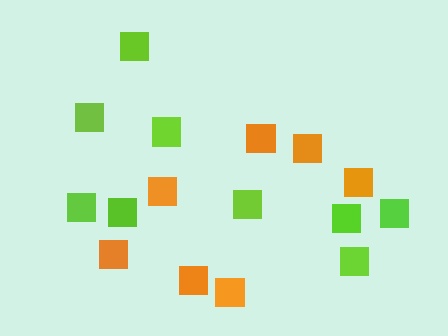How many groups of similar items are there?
There are 2 groups: one group of lime squares (9) and one group of orange squares (7).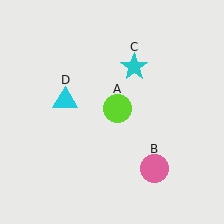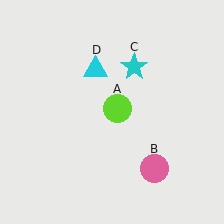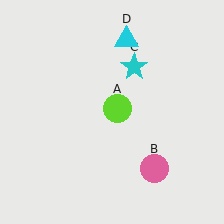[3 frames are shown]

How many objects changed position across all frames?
1 object changed position: cyan triangle (object D).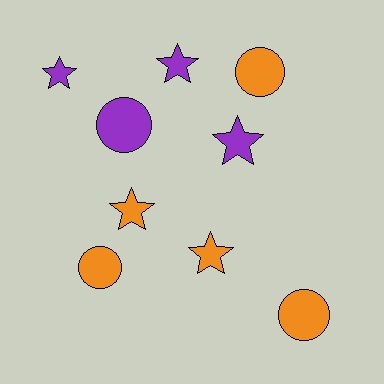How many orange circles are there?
There are 3 orange circles.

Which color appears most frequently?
Orange, with 5 objects.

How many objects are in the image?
There are 9 objects.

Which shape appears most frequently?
Star, with 5 objects.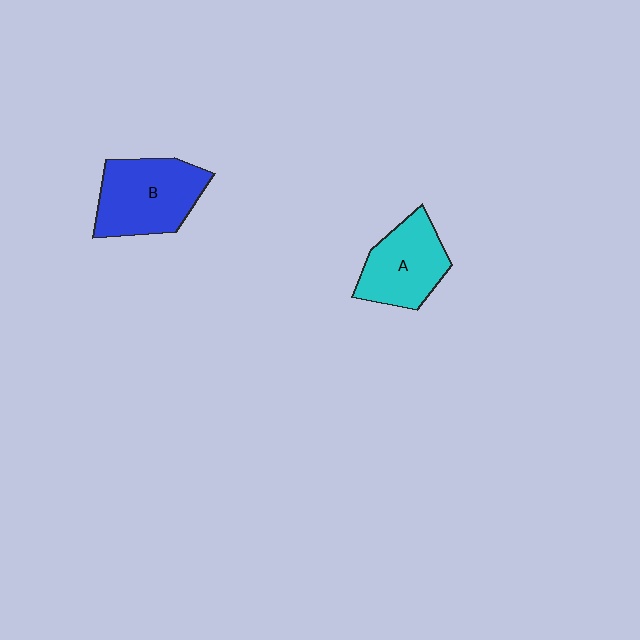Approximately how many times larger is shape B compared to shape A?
Approximately 1.2 times.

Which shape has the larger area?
Shape B (blue).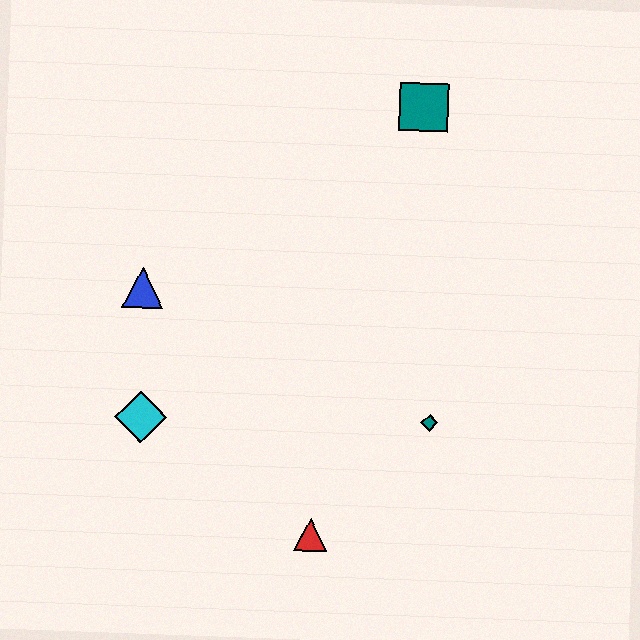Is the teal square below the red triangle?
No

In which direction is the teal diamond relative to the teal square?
The teal diamond is below the teal square.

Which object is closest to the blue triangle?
The cyan diamond is closest to the blue triangle.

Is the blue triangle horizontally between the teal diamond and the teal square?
No